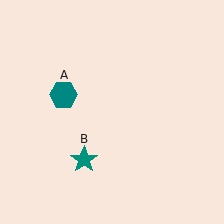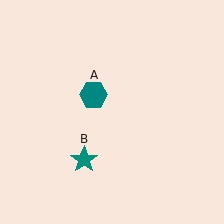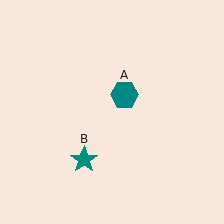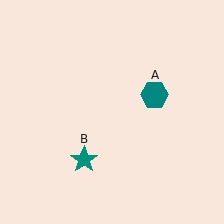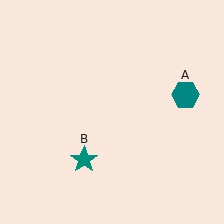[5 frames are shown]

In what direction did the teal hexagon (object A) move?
The teal hexagon (object A) moved right.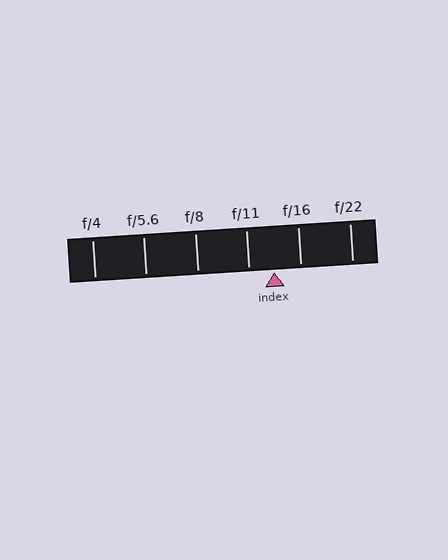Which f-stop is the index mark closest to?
The index mark is closest to f/11.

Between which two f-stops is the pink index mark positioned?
The index mark is between f/11 and f/16.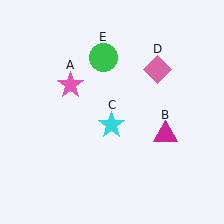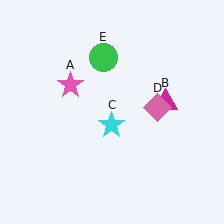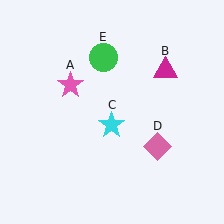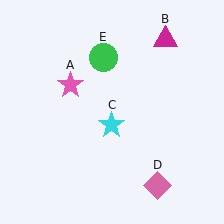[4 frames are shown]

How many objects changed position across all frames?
2 objects changed position: magenta triangle (object B), pink diamond (object D).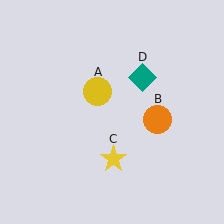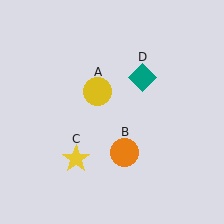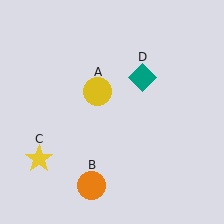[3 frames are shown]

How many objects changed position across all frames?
2 objects changed position: orange circle (object B), yellow star (object C).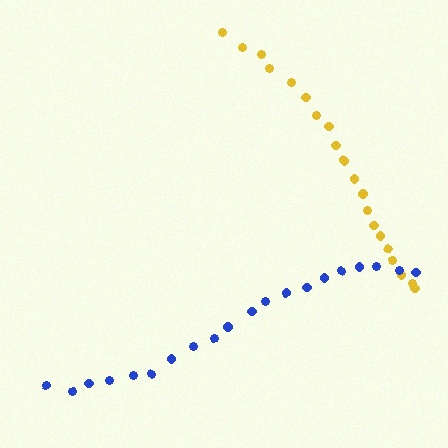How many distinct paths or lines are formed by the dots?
There are 2 distinct paths.